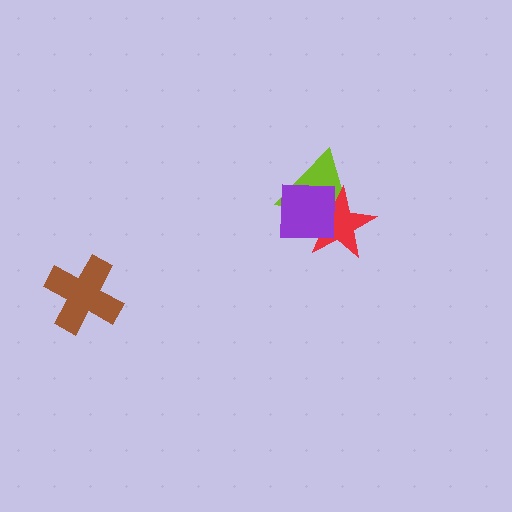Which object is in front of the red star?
The purple square is in front of the red star.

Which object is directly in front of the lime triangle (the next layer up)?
The red star is directly in front of the lime triangle.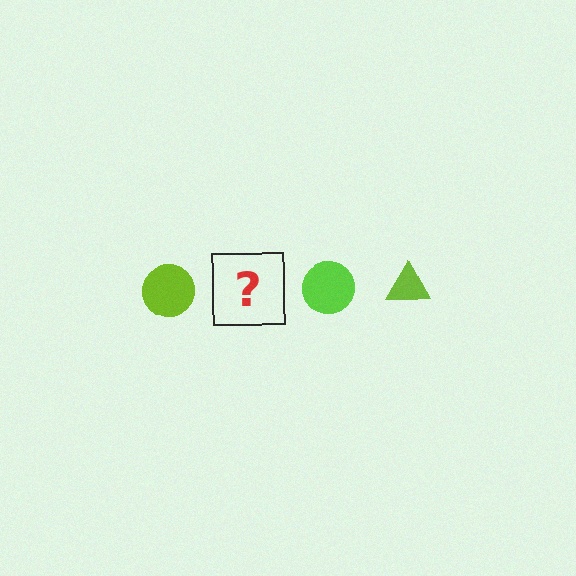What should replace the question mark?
The question mark should be replaced with a lime triangle.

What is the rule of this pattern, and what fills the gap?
The rule is that the pattern cycles through circle, triangle shapes in lime. The gap should be filled with a lime triangle.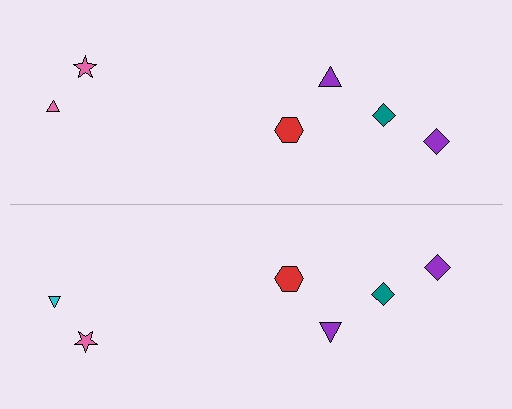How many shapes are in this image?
There are 12 shapes in this image.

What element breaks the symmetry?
The cyan triangle on the bottom side breaks the symmetry — its mirror counterpart is pink.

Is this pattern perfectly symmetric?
No, the pattern is not perfectly symmetric. The cyan triangle on the bottom side breaks the symmetry — its mirror counterpart is pink.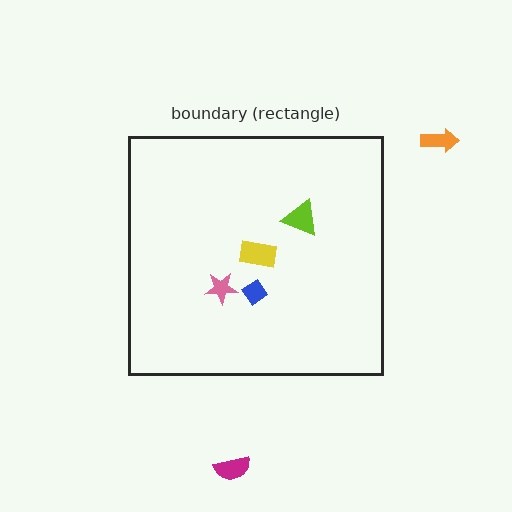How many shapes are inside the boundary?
4 inside, 2 outside.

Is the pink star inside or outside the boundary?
Inside.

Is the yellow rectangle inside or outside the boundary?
Inside.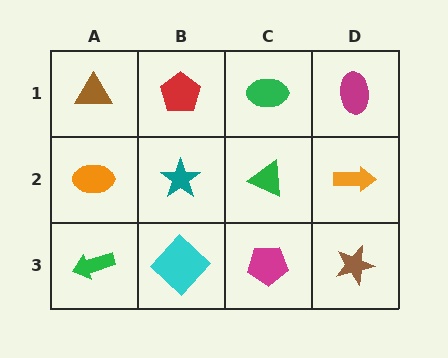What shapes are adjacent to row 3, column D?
An orange arrow (row 2, column D), a magenta pentagon (row 3, column C).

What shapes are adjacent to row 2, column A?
A brown triangle (row 1, column A), a green arrow (row 3, column A), a teal star (row 2, column B).